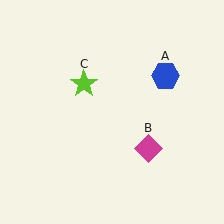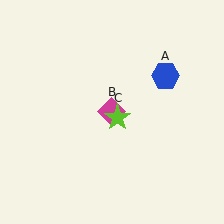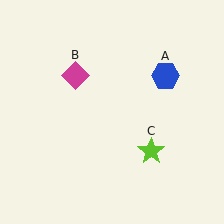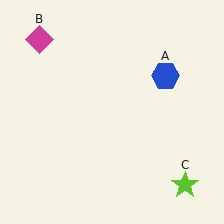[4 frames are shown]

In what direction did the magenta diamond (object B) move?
The magenta diamond (object B) moved up and to the left.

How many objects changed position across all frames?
2 objects changed position: magenta diamond (object B), lime star (object C).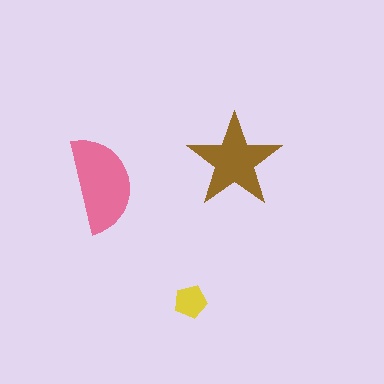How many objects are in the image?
There are 3 objects in the image.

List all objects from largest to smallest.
The pink semicircle, the brown star, the yellow pentagon.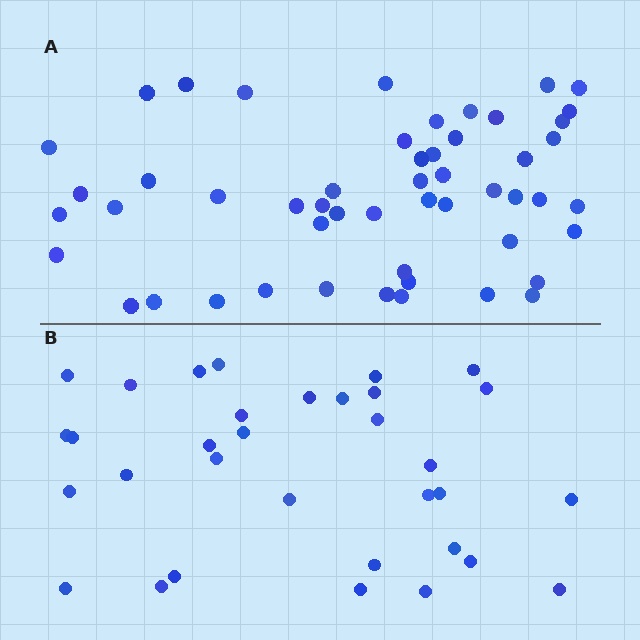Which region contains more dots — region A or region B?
Region A (the top region) has more dots.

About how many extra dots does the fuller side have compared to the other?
Region A has approximately 20 more dots than region B.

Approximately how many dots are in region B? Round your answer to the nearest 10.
About 30 dots. (The exact count is 33, which rounds to 30.)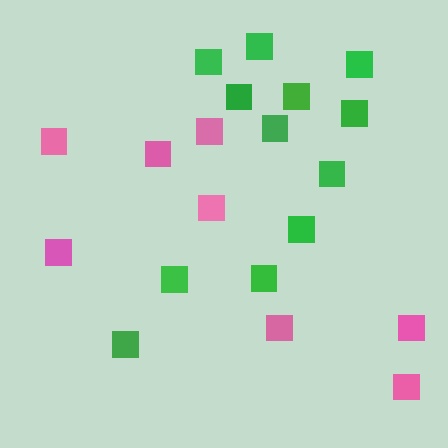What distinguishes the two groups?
There are 2 groups: one group of pink squares (8) and one group of green squares (12).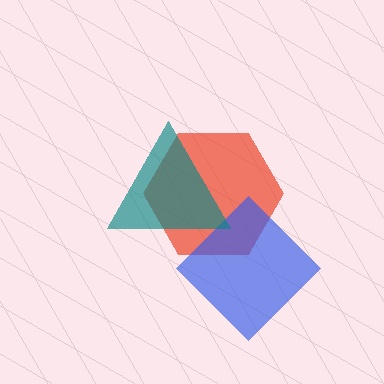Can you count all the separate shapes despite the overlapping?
Yes, there are 3 separate shapes.